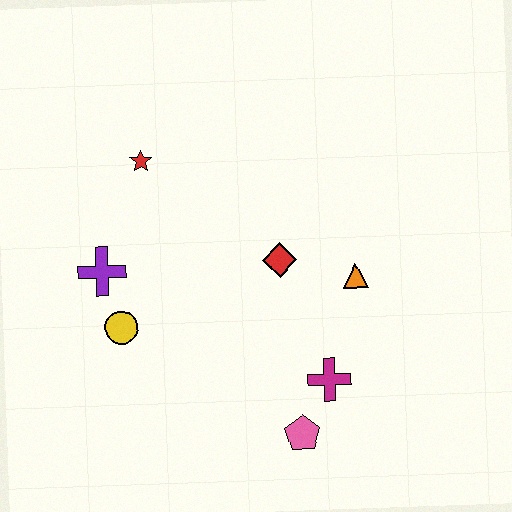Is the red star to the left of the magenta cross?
Yes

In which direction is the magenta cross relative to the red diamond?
The magenta cross is below the red diamond.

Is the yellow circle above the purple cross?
No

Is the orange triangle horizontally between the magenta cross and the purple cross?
No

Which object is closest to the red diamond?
The orange triangle is closest to the red diamond.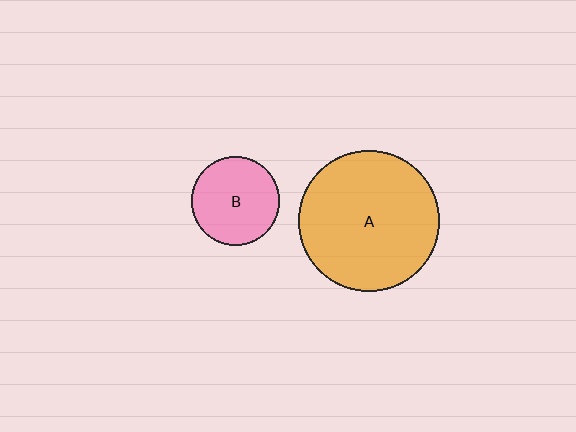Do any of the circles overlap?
No, none of the circles overlap.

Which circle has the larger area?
Circle A (orange).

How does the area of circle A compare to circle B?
Approximately 2.6 times.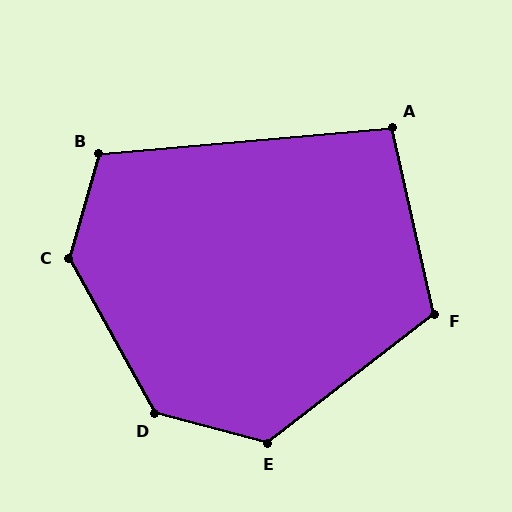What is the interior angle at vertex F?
Approximately 115 degrees (obtuse).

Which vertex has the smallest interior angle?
A, at approximately 97 degrees.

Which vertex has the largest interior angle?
C, at approximately 135 degrees.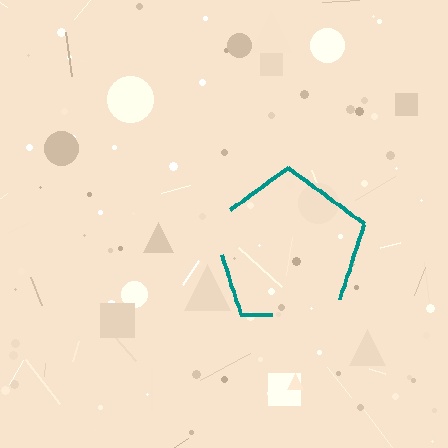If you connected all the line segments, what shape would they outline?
They would outline a pentagon.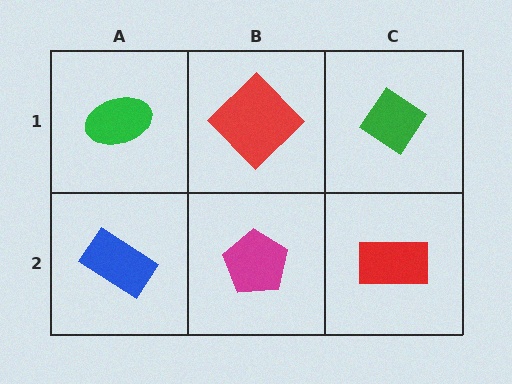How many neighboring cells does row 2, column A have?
2.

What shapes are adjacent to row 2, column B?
A red diamond (row 1, column B), a blue rectangle (row 2, column A), a red rectangle (row 2, column C).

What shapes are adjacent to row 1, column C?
A red rectangle (row 2, column C), a red diamond (row 1, column B).